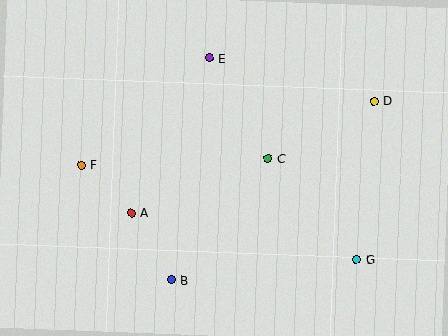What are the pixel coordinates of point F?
Point F is at (81, 165).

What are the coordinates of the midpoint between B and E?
The midpoint between B and E is at (190, 169).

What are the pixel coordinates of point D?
Point D is at (374, 101).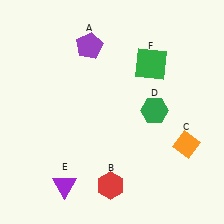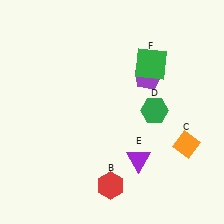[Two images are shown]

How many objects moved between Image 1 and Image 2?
2 objects moved between the two images.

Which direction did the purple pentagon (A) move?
The purple pentagon (A) moved right.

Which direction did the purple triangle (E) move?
The purple triangle (E) moved right.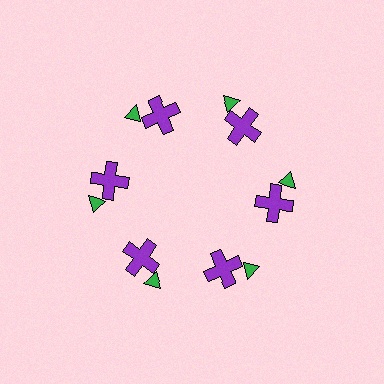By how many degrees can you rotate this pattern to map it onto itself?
The pattern maps onto itself every 60 degrees of rotation.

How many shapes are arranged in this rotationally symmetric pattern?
There are 12 shapes, arranged in 6 groups of 2.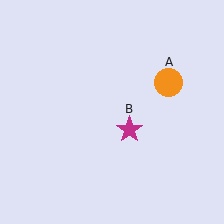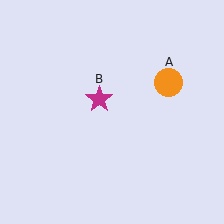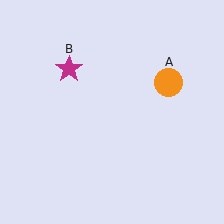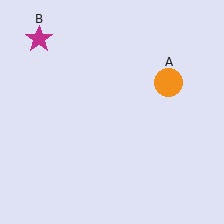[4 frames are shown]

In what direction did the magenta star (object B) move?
The magenta star (object B) moved up and to the left.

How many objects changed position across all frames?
1 object changed position: magenta star (object B).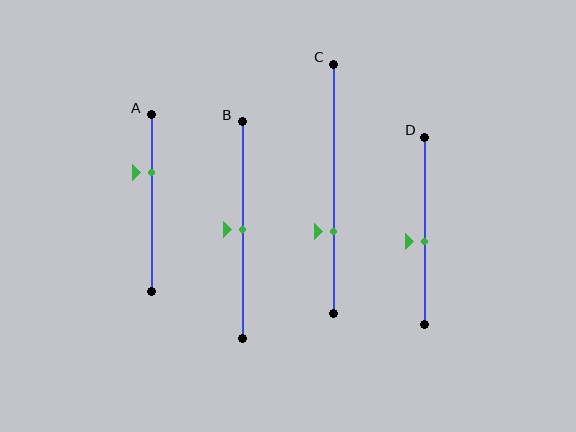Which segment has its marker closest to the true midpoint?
Segment B has its marker closest to the true midpoint.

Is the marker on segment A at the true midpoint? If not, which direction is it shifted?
No, the marker on segment A is shifted upward by about 17% of the segment length.